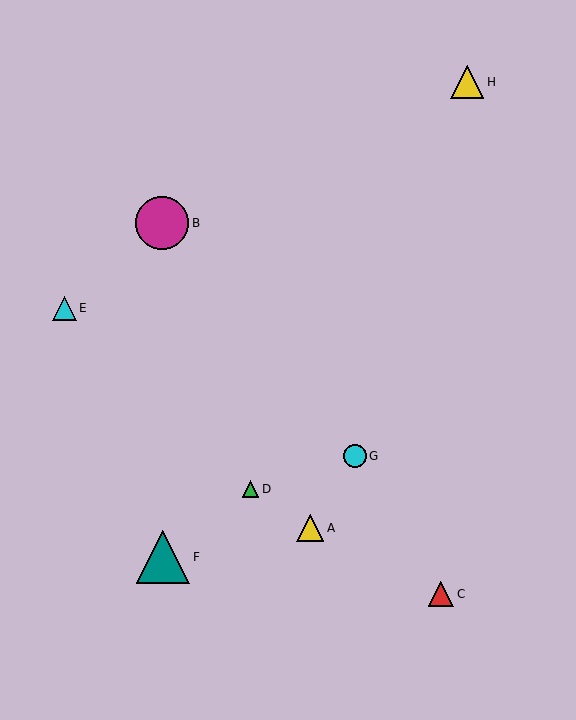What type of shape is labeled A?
Shape A is a yellow triangle.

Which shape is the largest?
The teal triangle (labeled F) is the largest.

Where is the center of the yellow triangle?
The center of the yellow triangle is at (310, 528).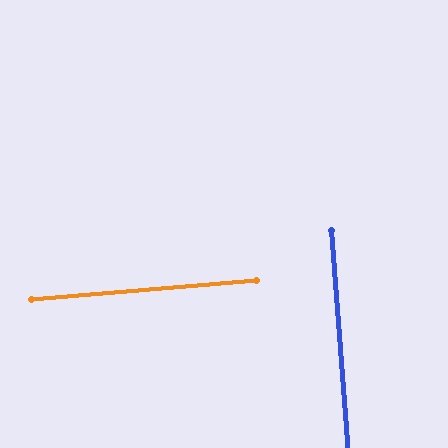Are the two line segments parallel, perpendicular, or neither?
Perpendicular — they meet at approximately 89°.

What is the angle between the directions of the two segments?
Approximately 89 degrees.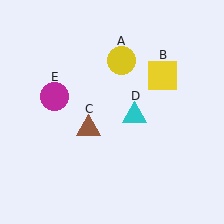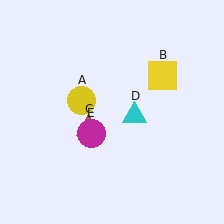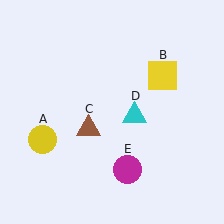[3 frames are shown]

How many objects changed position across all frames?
2 objects changed position: yellow circle (object A), magenta circle (object E).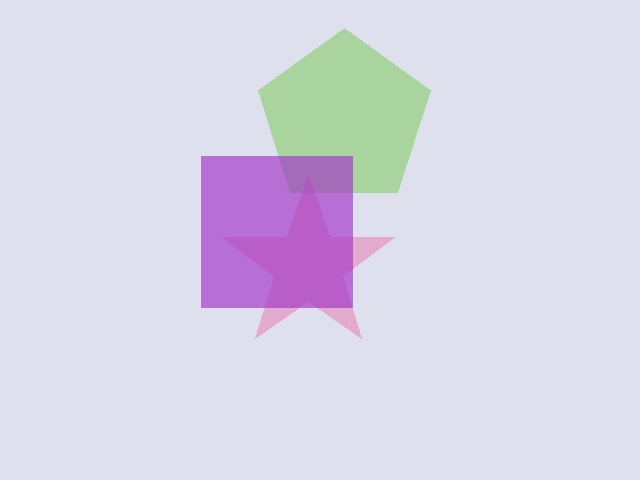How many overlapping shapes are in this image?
There are 3 overlapping shapes in the image.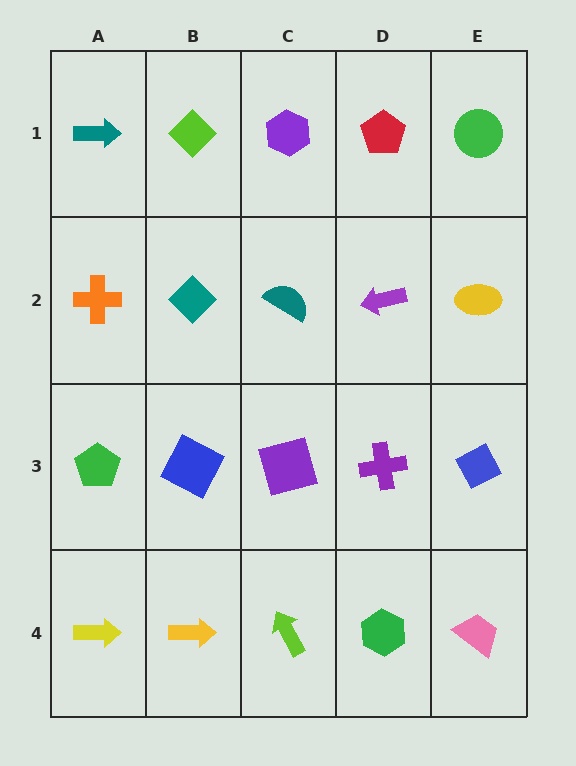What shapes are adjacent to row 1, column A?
An orange cross (row 2, column A), a lime diamond (row 1, column B).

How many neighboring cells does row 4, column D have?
3.